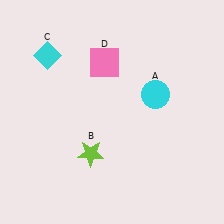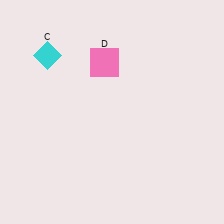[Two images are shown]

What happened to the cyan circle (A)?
The cyan circle (A) was removed in Image 2. It was in the top-right area of Image 1.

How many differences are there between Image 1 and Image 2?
There are 2 differences between the two images.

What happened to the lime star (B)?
The lime star (B) was removed in Image 2. It was in the bottom-left area of Image 1.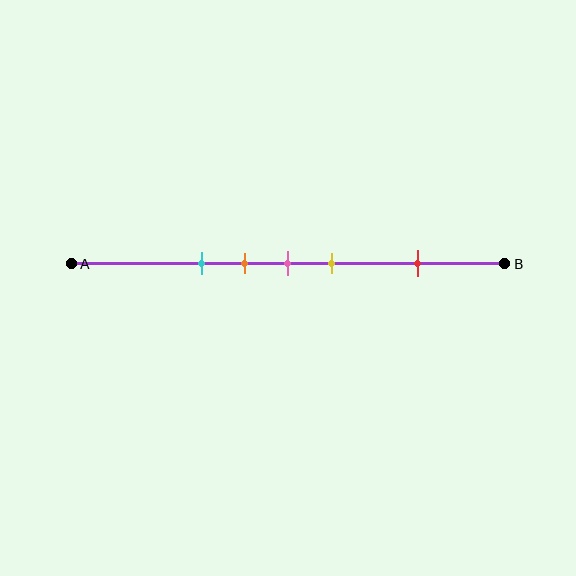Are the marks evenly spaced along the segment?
No, the marks are not evenly spaced.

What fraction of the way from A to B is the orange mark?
The orange mark is approximately 40% (0.4) of the way from A to B.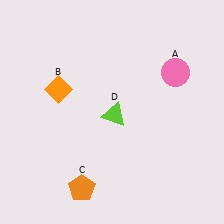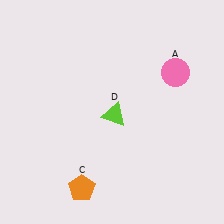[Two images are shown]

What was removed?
The orange diamond (B) was removed in Image 2.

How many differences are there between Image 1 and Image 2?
There is 1 difference between the two images.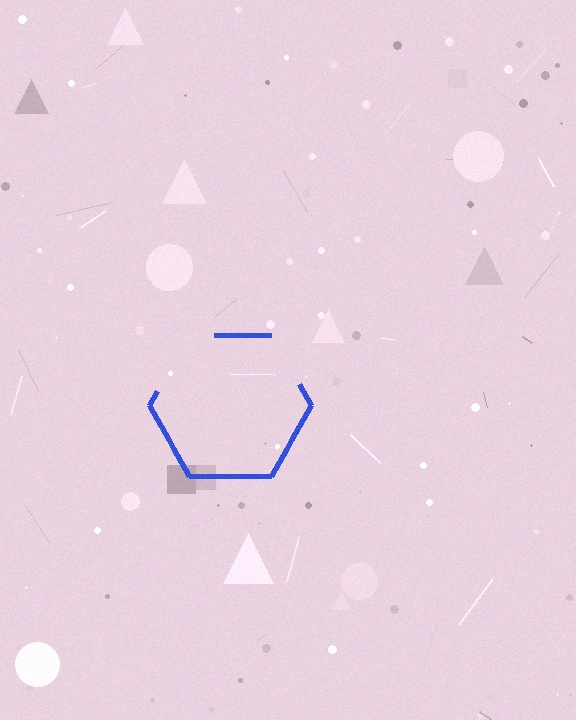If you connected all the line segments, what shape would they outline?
They would outline a hexagon.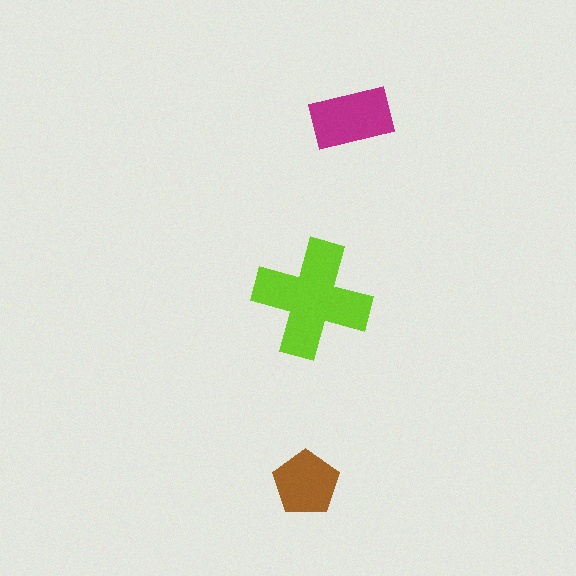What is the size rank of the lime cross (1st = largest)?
1st.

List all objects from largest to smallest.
The lime cross, the magenta rectangle, the brown pentagon.